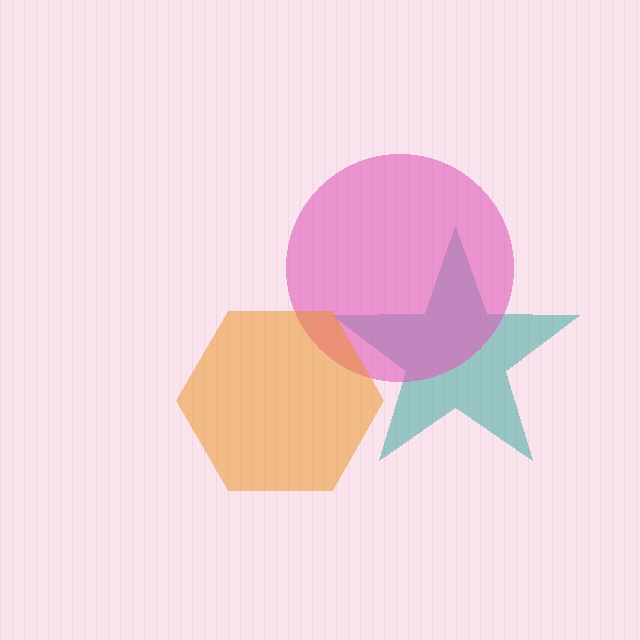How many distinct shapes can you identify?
There are 3 distinct shapes: a teal star, a pink circle, an orange hexagon.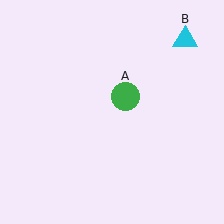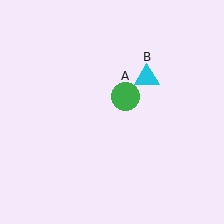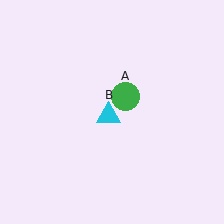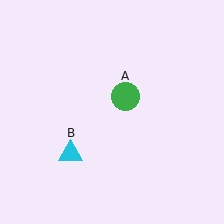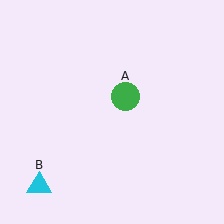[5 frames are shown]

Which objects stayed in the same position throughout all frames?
Green circle (object A) remained stationary.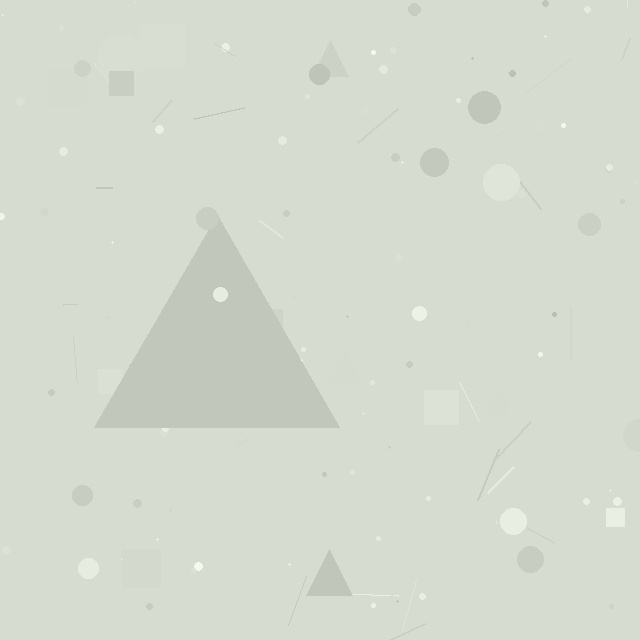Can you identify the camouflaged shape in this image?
The camouflaged shape is a triangle.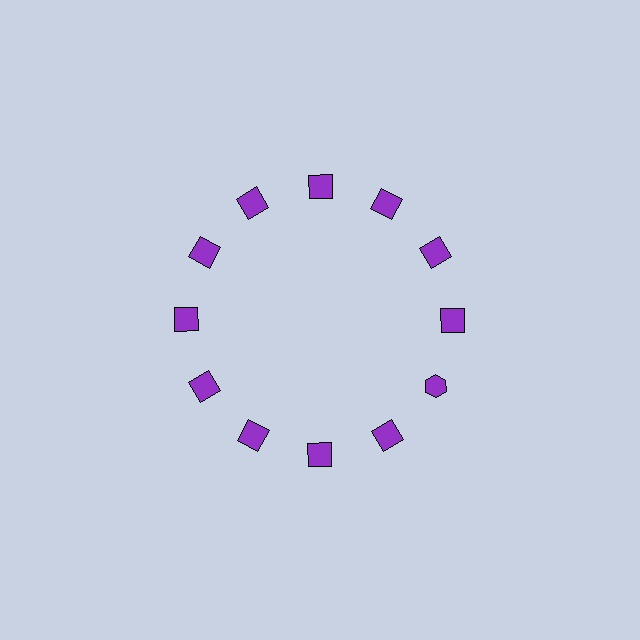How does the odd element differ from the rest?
It has a different shape: hexagon instead of square.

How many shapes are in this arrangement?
There are 12 shapes arranged in a ring pattern.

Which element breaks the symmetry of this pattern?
The purple hexagon at roughly the 4 o'clock position breaks the symmetry. All other shapes are purple squares.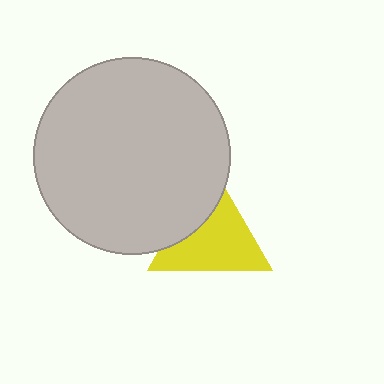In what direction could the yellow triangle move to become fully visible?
The yellow triangle could move toward the lower-right. That would shift it out from behind the light gray circle entirely.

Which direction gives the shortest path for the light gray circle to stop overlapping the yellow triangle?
Moving toward the upper-left gives the shortest separation.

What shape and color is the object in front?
The object in front is a light gray circle.